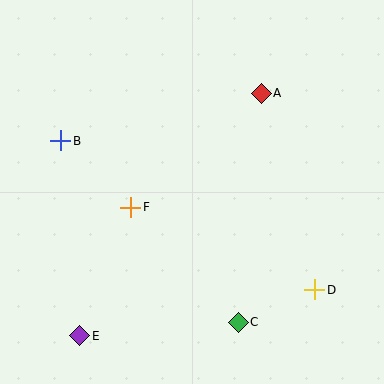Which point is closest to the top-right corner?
Point A is closest to the top-right corner.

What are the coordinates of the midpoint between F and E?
The midpoint between F and E is at (105, 271).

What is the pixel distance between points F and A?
The distance between F and A is 173 pixels.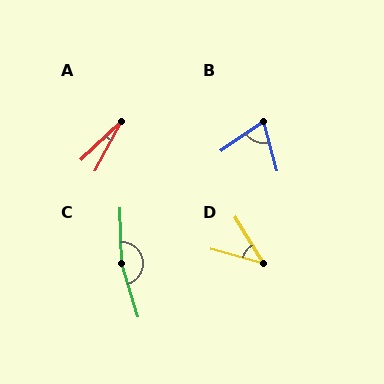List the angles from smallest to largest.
A (18°), D (43°), B (70°), C (164°).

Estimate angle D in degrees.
Approximately 43 degrees.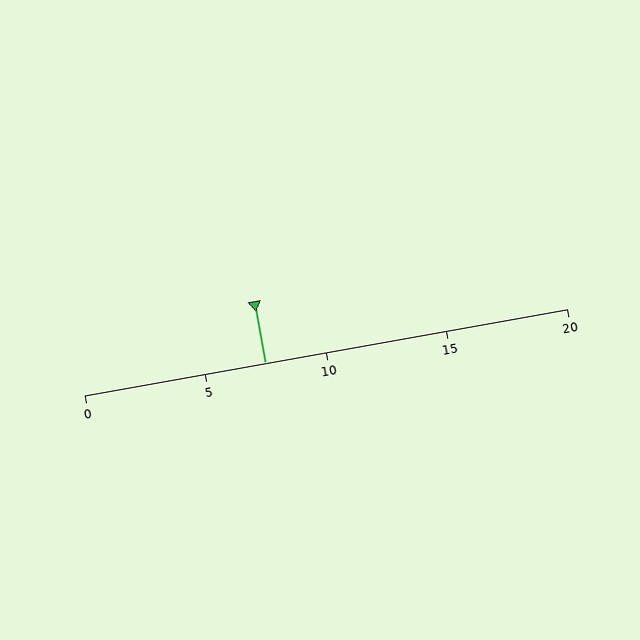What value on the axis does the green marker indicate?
The marker indicates approximately 7.5.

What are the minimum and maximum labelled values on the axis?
The axis runs from 0 to 20.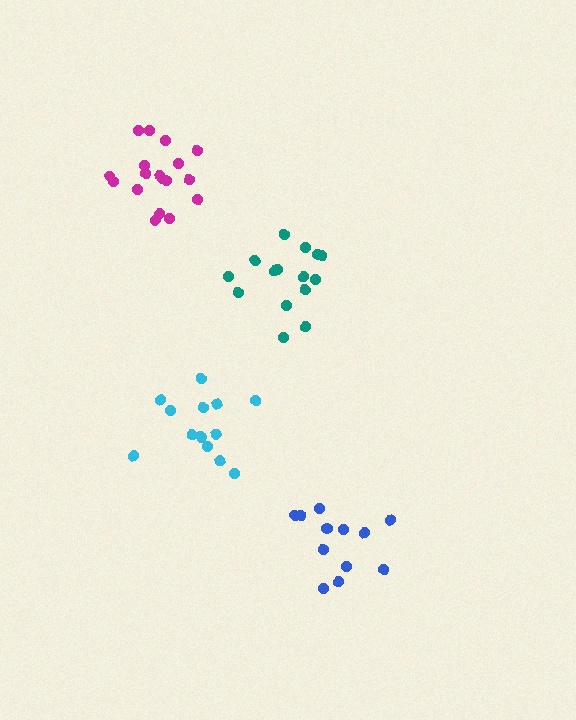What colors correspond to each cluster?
The clusters are colored: blue, teal, cyan, magenta.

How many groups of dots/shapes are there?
There are 4 groups.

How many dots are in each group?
Group 1: 12 dots, Group 2: 15 dots, Group 3: 13 dots, Group 4: 18 dots (58 total).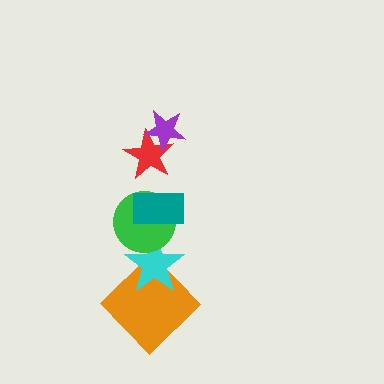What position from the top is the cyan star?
The cyan star is 5th from the top.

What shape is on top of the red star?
The purple star is on top of the red star.